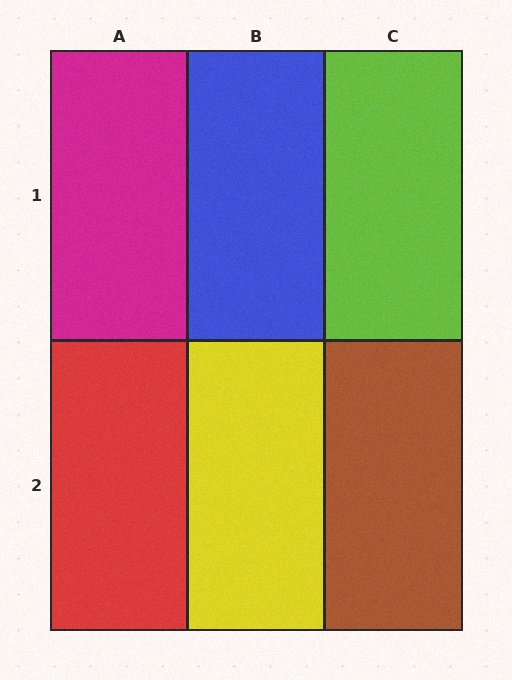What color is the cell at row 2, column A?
Red.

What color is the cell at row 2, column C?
Brown.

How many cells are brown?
1 cell is brown.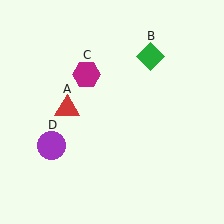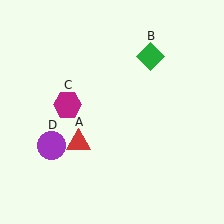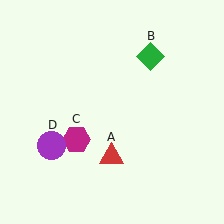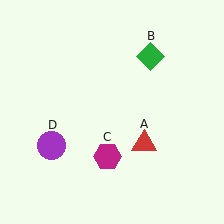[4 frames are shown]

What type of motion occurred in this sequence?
The red triangle (object A), magenta hexagon (object C) rotated counterclockwise around the center of the scene.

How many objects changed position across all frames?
2 objects changed position: red triangle (object A), magenta hexagon (object C).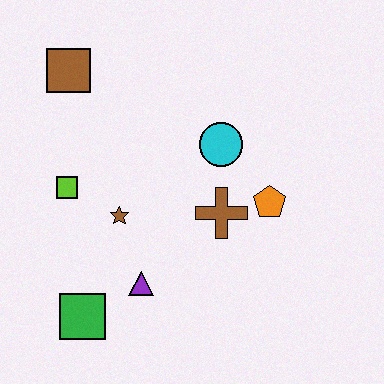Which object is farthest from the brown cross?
The brown square is farthest from the brown cross.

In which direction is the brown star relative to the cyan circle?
The brown star is to the left of the cyan circle.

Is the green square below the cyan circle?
Yes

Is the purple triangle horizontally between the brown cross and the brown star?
Yes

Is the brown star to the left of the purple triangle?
Yes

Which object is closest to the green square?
The purple triangle is closest to the green square.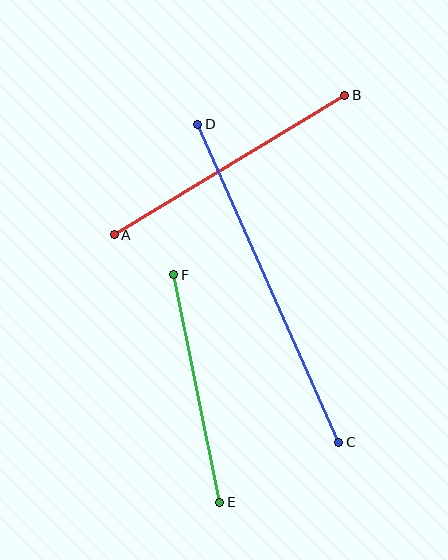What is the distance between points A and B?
The distance is approximately 269 pixels.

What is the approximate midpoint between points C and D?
The midpoint is at approximately (268, 283) pixels.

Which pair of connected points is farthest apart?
Points C and D are farthest apart.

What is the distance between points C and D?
The distance is approximately 348 pixels.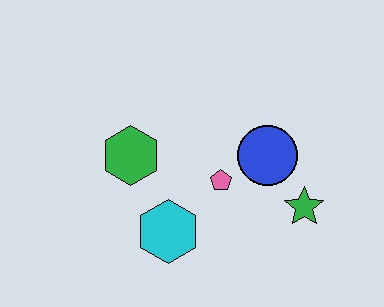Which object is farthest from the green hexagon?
The green star is farthest from the green hexagon.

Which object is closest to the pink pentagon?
The blue circle is closest to the pink pentagon.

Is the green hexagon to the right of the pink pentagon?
No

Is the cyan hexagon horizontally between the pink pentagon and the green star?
No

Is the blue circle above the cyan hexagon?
Yes